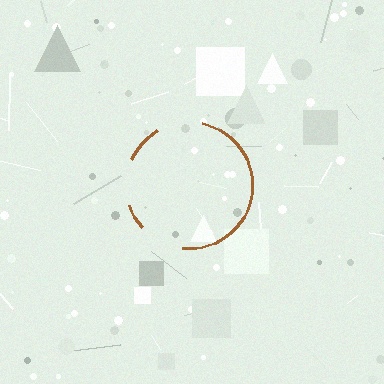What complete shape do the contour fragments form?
The contour fragments form a circle.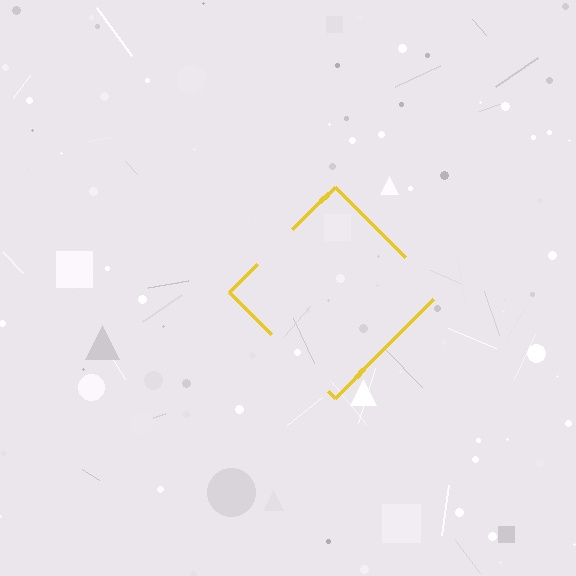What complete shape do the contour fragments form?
The contour fragments form a diamond.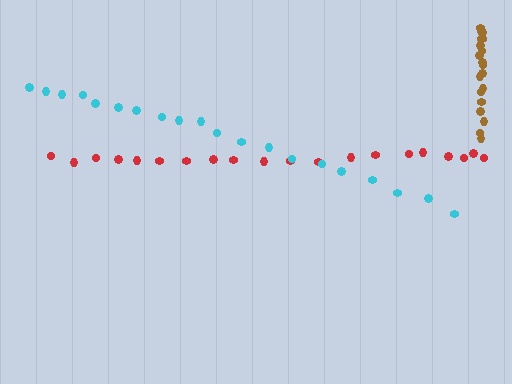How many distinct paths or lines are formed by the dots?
There are 3 distinct paths.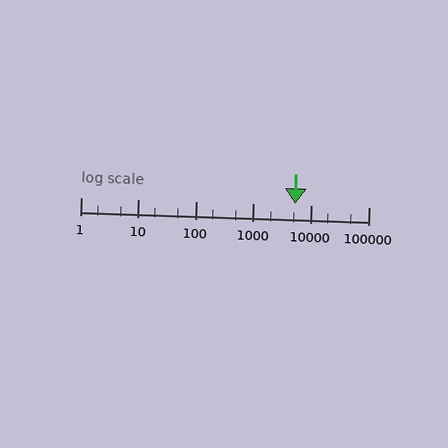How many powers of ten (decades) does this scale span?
The scale spans 5 decades, from 1 to 100000.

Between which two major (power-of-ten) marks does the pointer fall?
The pointer is between 1000 and 10000.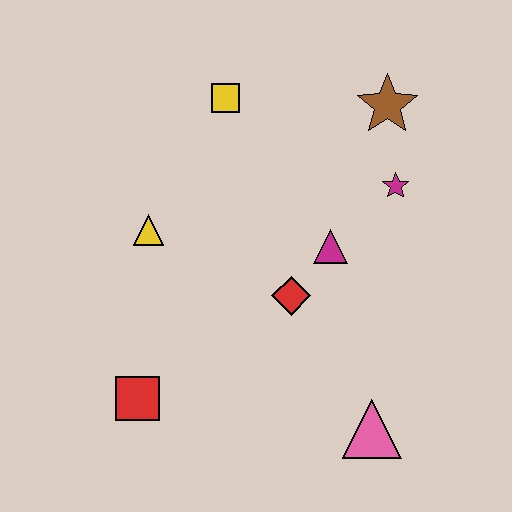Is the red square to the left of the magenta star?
Yes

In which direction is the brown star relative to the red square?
The brown star is above the red square.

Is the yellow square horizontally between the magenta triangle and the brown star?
No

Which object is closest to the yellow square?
The yellow triangle is closest to the yellow square.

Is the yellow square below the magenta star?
No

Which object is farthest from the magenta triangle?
The red square is farthest from the magenta triangle.